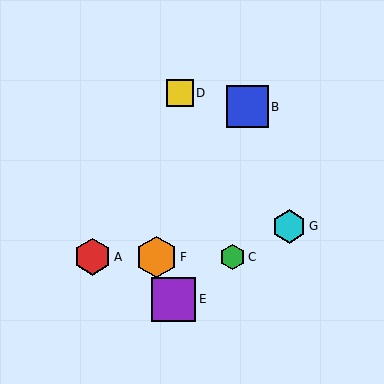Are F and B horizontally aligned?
No, F is at y≈257 and B is at y≈107.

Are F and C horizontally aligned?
Yes, both are at y≈257.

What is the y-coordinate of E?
Object E is at y≈299.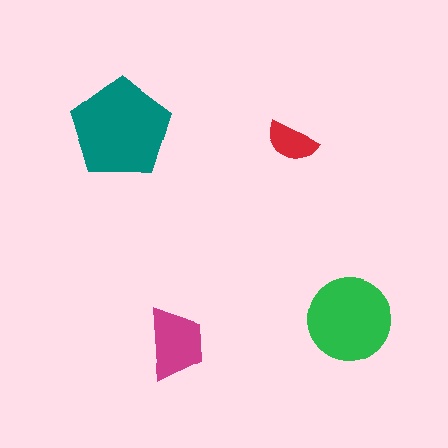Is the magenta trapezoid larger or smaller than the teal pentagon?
Smaller.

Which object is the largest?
The teal pentagon.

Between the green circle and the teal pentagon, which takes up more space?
The teal pentagon.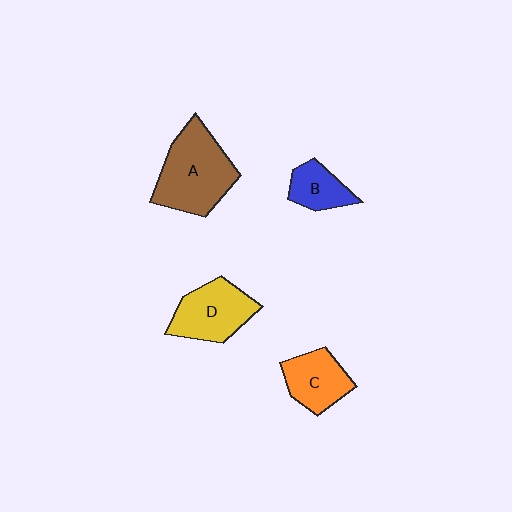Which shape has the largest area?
Shape A (brown).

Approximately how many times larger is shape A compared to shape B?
Approximately 2.3 times.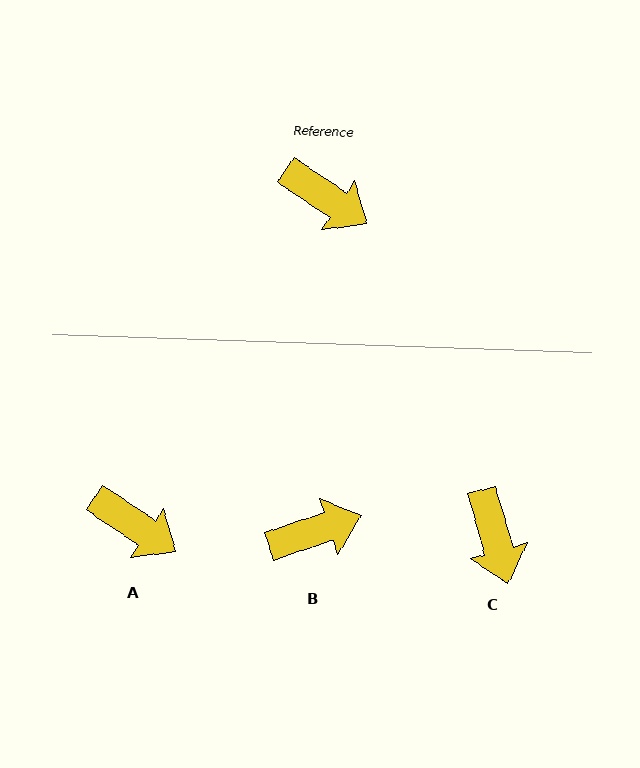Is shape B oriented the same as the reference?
No, it is off by about 52 degrees.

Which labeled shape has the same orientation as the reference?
A.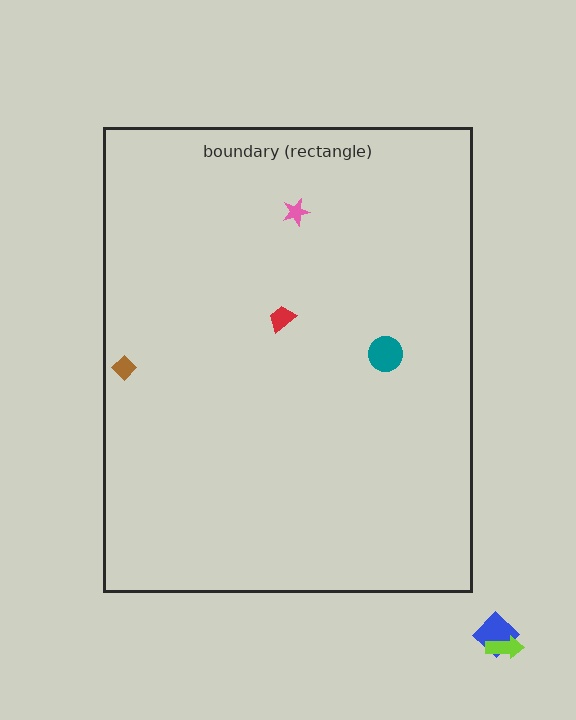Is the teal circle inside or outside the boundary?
Inside.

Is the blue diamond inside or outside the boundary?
Outside.